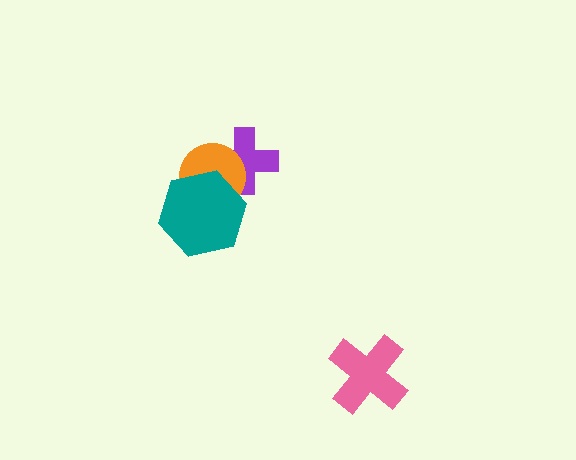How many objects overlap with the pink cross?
0 objects overlap with the pink cross.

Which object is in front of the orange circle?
The teal hexagon is in front of the orange circle.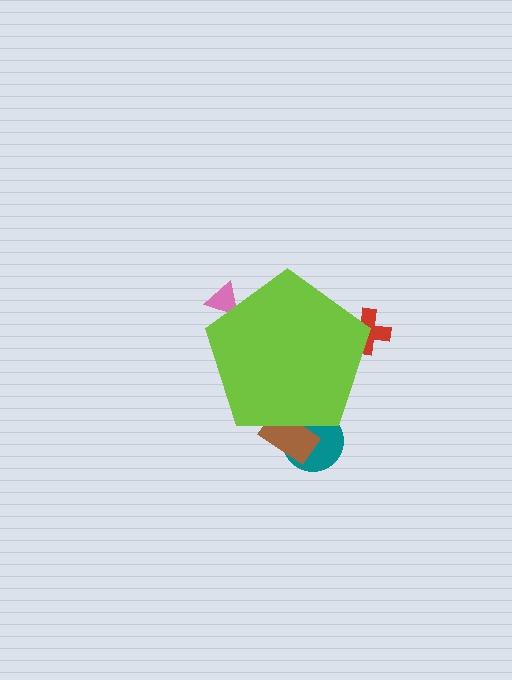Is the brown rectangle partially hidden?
Yes, the brown rectangle is partially hidden behind the lime pentagon.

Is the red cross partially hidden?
Yes, the red cross is partially hidden behind the lime pentagon.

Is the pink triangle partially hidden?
Yes, the pink triangle is partially hidden behind the lime pentagon.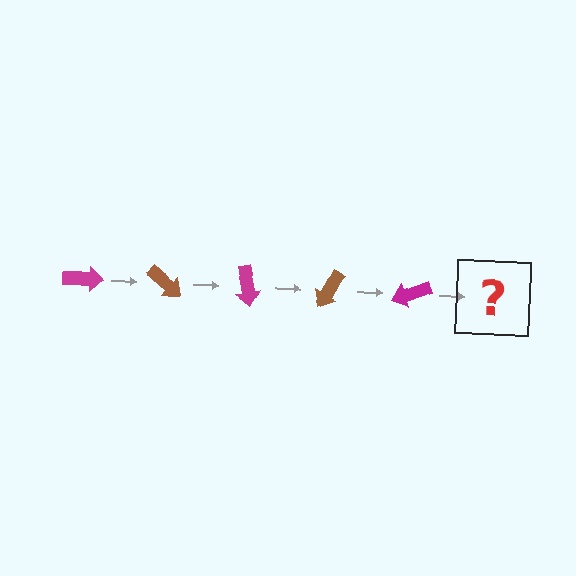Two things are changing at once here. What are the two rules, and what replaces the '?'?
The two rules are that it rotates 40 degrees each step and the color cycles through magenta and brown. The '?' should be a brown arrow, rotated 200 degrees from the start.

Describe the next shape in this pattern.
It should be a brown arrow, rotated 200 degrees from the start.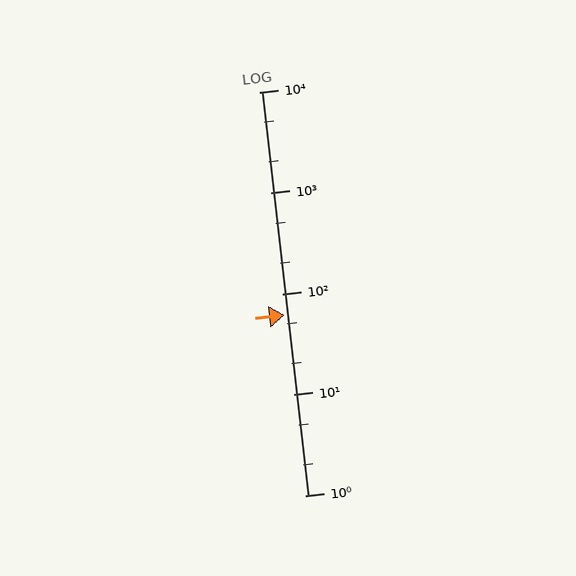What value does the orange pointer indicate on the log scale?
The pointer indicates approximately 61.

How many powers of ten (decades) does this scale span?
The scale spans 4 decades, from 1 to 10000.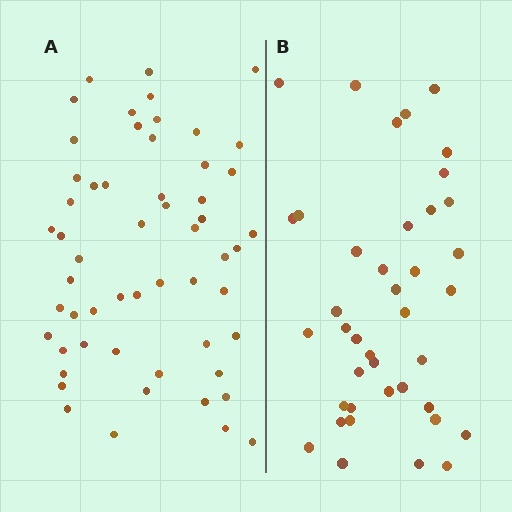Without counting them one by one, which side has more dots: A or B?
Region A (the left region) has more dots.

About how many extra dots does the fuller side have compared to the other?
Region A has approximately 15 more dots than region B.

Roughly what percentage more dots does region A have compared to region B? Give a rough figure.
About 40% more.